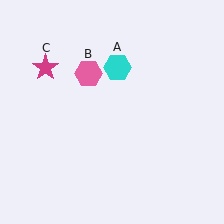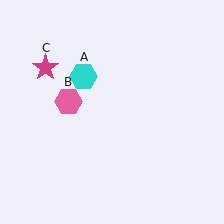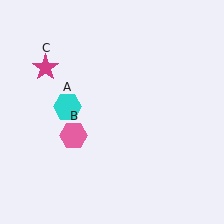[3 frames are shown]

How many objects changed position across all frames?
2 objects changed position: cyan hexagon (object A), pink hexagon (object B).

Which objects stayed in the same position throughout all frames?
Magenta star (object C) remained stationary.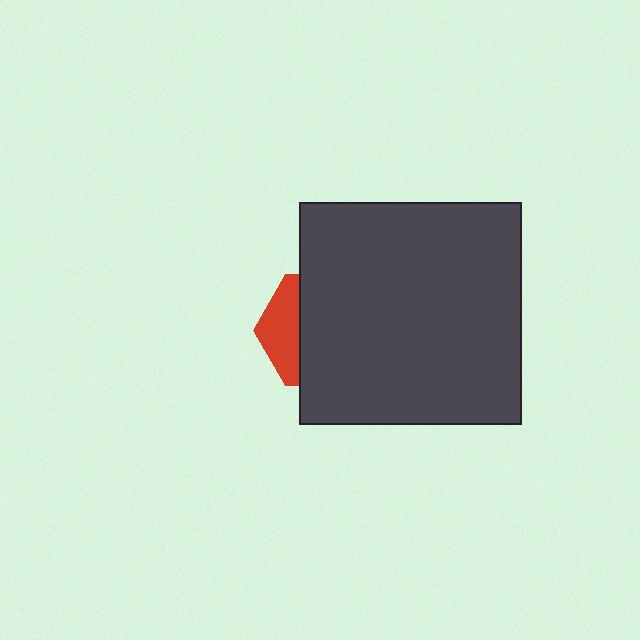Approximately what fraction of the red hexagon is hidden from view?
Roughly 69% of the red hexagon is hidden behind the dark gray rectangle.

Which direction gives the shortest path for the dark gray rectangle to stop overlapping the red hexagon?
Moving right gives the shortest separation.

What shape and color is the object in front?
The object in front is a dark gray rectangle.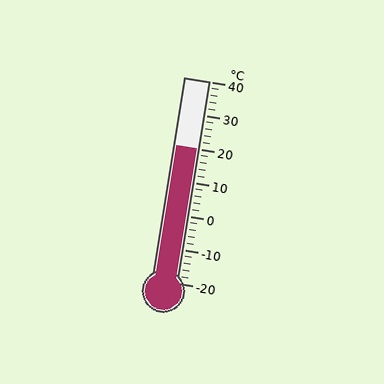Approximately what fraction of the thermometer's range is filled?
The thermometer is filled to approximately 65% of its range.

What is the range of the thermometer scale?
The thermometer scale ranges from -20°C to 40°C.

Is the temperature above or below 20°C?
The temperature is at 20°C.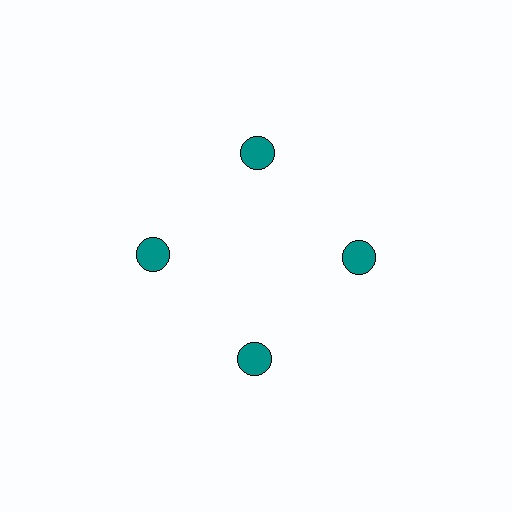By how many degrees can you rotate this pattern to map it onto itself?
The pattern maps onto itself every 90 degrees of rotation.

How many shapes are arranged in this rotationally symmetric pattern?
There are 4 shapes, arranged in 4 groups of 1.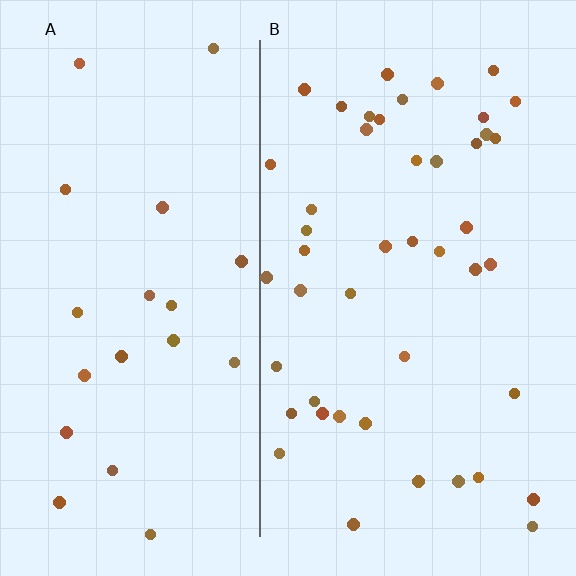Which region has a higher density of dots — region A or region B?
B (the right).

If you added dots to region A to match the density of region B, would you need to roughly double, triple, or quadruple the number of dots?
Approximately double.